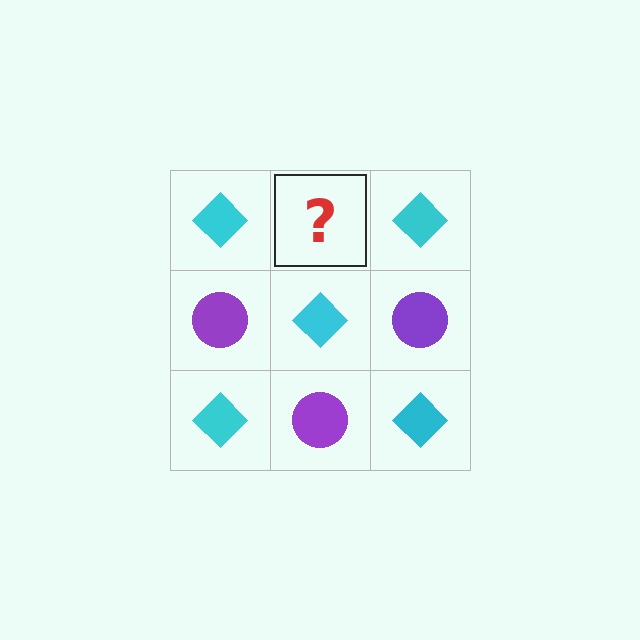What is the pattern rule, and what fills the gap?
The rule is that it alternates cyan diamond and purple circle in a checkerboard pattern. The gap should be filled with a purple circle.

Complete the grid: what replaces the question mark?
The question mark should be replaced with a purple circle.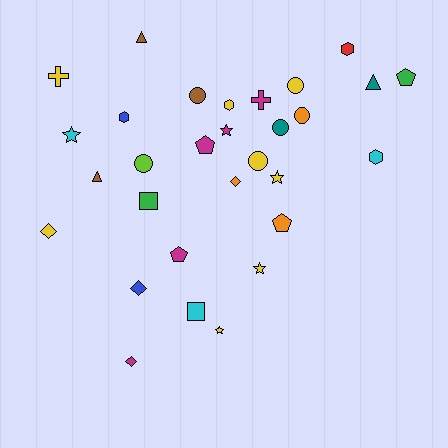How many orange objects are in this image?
There are 3 orange objects.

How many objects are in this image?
There are 30 objects.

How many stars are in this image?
There are 5 stars.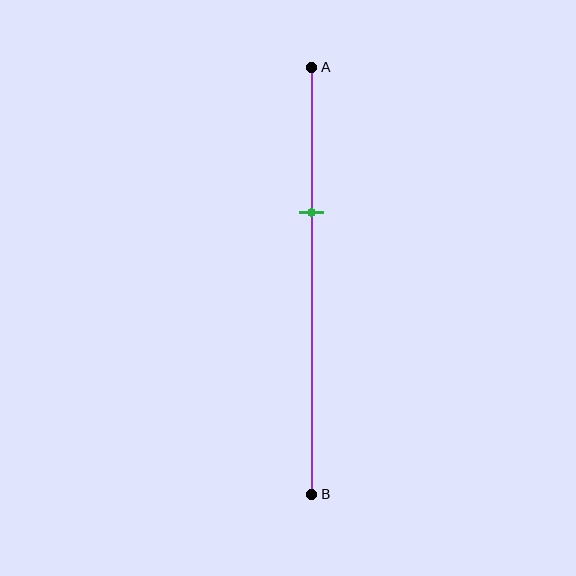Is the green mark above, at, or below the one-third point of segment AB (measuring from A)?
The green mark is approximately at the one-third point of segment AB.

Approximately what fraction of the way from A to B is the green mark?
The green mark is approximately 35% of the way from A to B.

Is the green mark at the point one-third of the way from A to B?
Yes, the mark is approximately at the one-third point.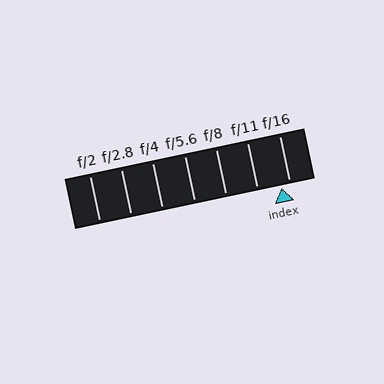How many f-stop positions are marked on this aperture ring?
There are 7 f-stop positions marked.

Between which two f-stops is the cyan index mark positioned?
The index mark is between f/11 and f/16.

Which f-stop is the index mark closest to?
The index mark is closest to f/16.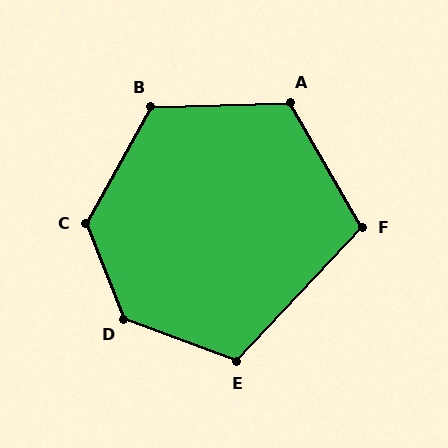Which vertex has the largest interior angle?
D, at approximately 132 degrees.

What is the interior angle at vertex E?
Approximately 113 degrees (obtuse).